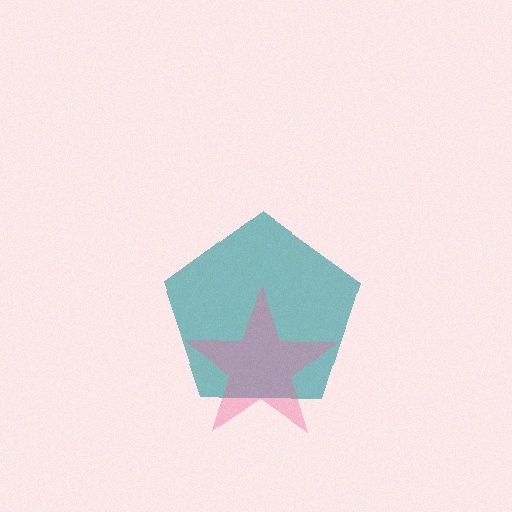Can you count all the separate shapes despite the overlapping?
Yes, there are 2 separate shapes.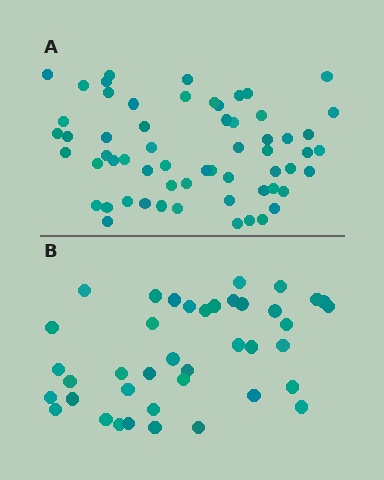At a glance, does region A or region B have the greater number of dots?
Region A (the top region) has more dots.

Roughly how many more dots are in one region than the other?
Region A has approximately 20 more dots than region B.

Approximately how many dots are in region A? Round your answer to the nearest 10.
About 60 dots.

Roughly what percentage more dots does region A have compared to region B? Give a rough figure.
About 50% more.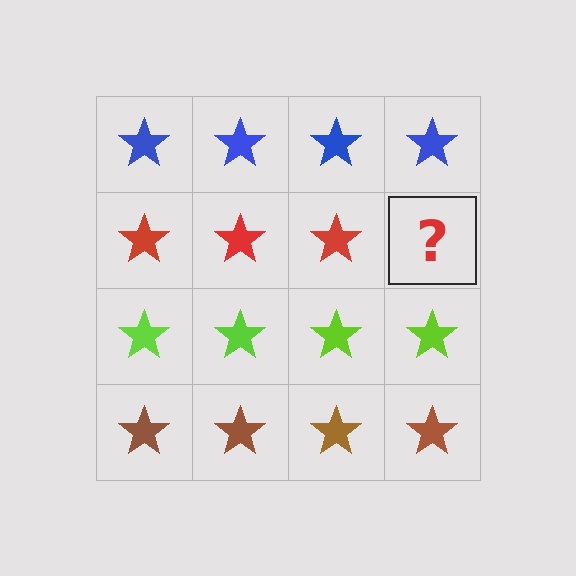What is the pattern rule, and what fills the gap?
The rule is that each row has a consistent color. The gap should be filled with a red star.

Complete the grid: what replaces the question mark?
The question mark should be replaced with a red star.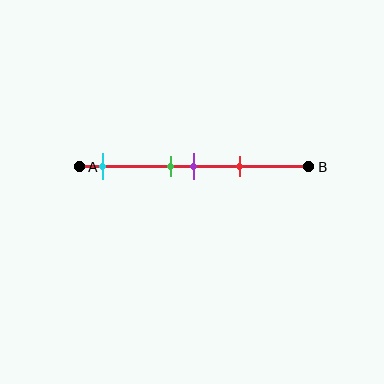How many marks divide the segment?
There are 4 marks dividing the segment.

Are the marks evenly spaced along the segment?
No, the marks are not evenly spaced.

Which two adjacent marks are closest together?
The green and purple marks are the closest adjacent pair.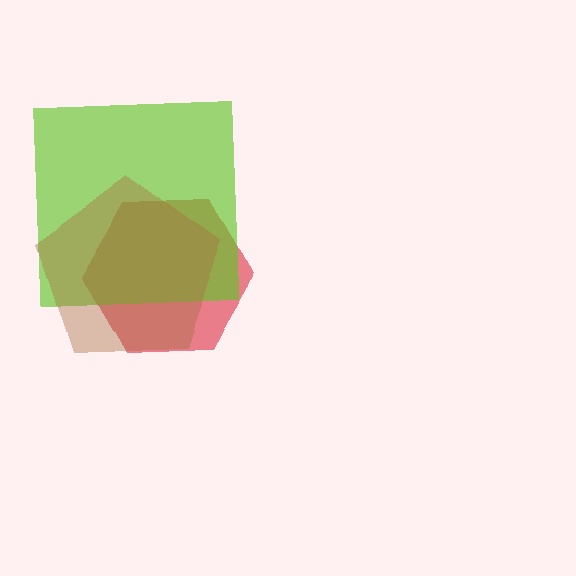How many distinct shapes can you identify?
There are 3 distinct shapes: a red hexagon, a lime square, a brown pentagon.